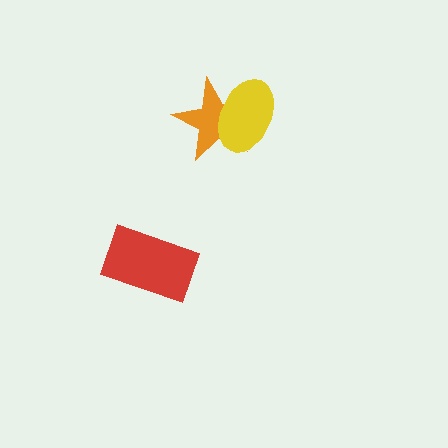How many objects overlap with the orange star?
1 object overlaps with the orange star.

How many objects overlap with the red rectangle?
0 objects overlap with the red rectangle.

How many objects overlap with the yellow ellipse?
1 object overlaps with the yellow ellipse.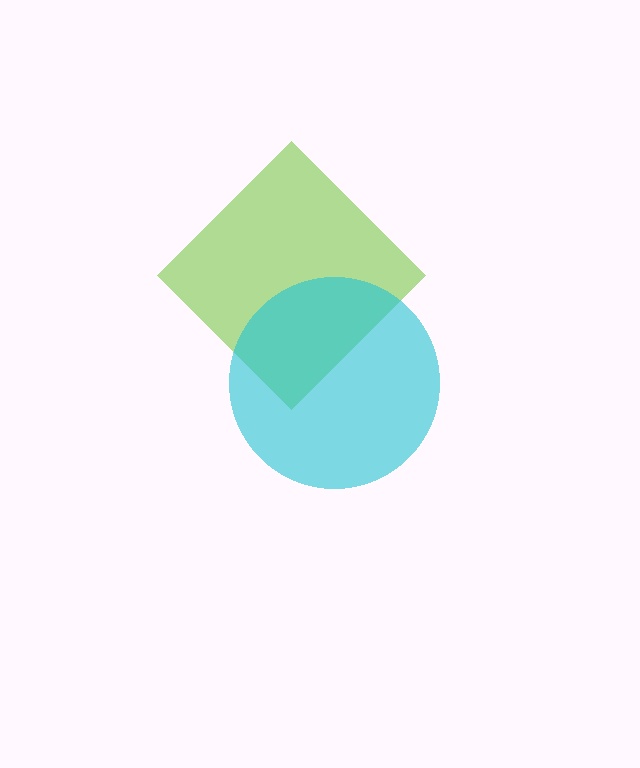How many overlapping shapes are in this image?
There are 2 overlapping shapes in the image.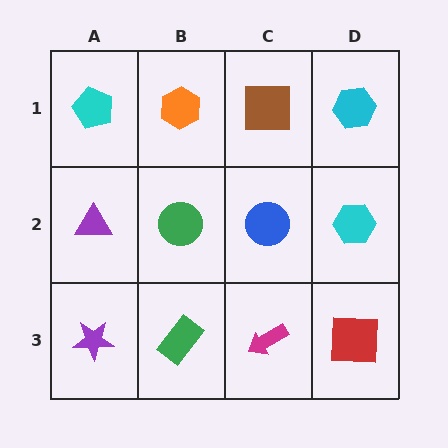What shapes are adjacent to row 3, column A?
A purple triangle (row 2, column A), a green rectangle (row 3, column B).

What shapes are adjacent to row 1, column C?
A blue circle (row 2, column C), an orange hexagon (row 1, column B), a cyan hexagon (row 1, column D).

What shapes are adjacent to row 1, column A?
A purple triangle (row 2, column A), an orange hexagon (row 1, column B).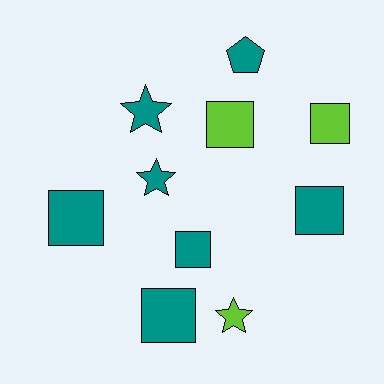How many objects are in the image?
There are 10 objects.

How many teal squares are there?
There are 4 teal squares.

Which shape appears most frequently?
Square, with 6 objects.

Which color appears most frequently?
Teal, with 7 objects.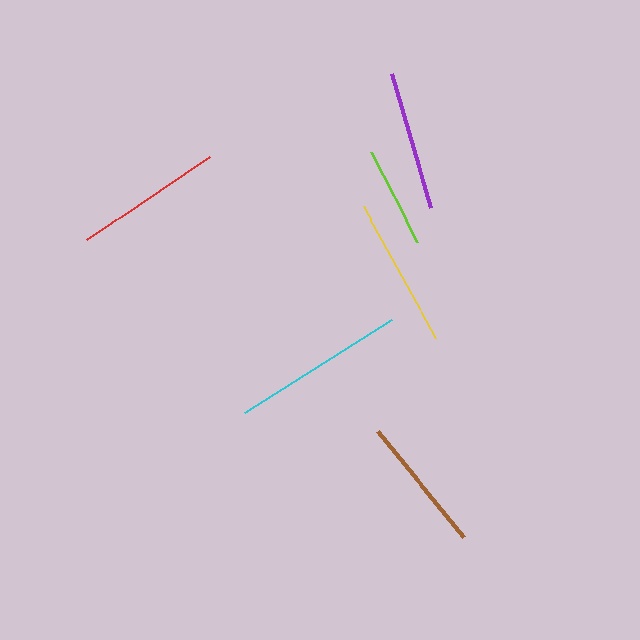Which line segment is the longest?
The cyan line is the longest at approximately 174 pixels.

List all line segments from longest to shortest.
From longest to shortest: cyan, yellow, red, purple, brown, lime.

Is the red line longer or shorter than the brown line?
The red line is longer than the brown line.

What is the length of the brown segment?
The brown segment is approximately 136 pixels long.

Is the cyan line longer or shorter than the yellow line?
The cyan line is longer than the yellow line.